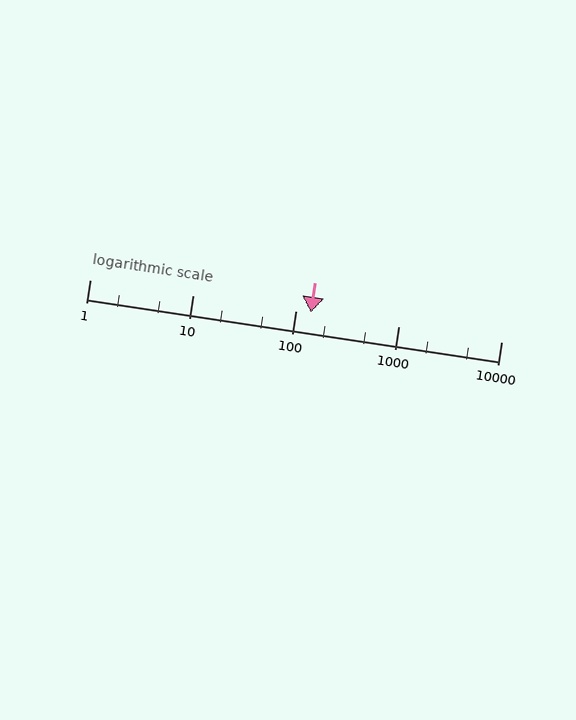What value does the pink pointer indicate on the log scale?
The pointer indicates approximately 140.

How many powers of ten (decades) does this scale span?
The scale spans 4 decades, from 1 to 10000.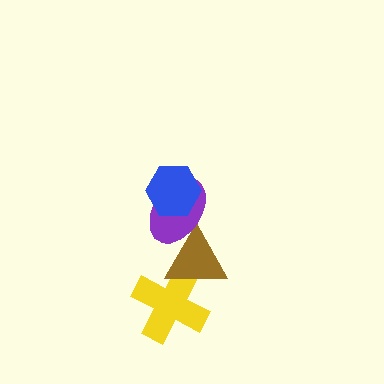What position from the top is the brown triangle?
The brown triangle is 3rd from the top.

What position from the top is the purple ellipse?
The purple ellipse is 2nd from the top.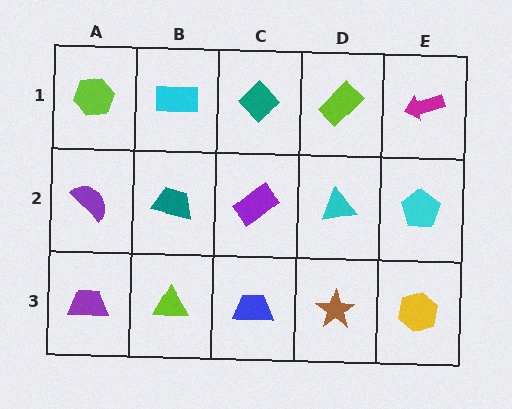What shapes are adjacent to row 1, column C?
A purple rectangle (row 2, column C), a cyan rectangle (row 1, column B), a lime rectangle (row 1, column D).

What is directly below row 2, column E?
A yellow hexagon.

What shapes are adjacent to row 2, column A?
A lime hexagon (row 1, column A), a purple trapezoid (row 3, column A), a teal trapezoid (row 2, column B).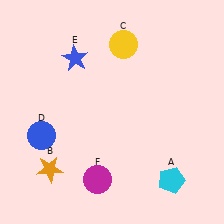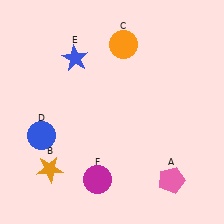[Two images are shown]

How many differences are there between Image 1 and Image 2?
There are 2 differences between the two images.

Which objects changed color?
A changed from cyan to pink. C changed from yellow to orange.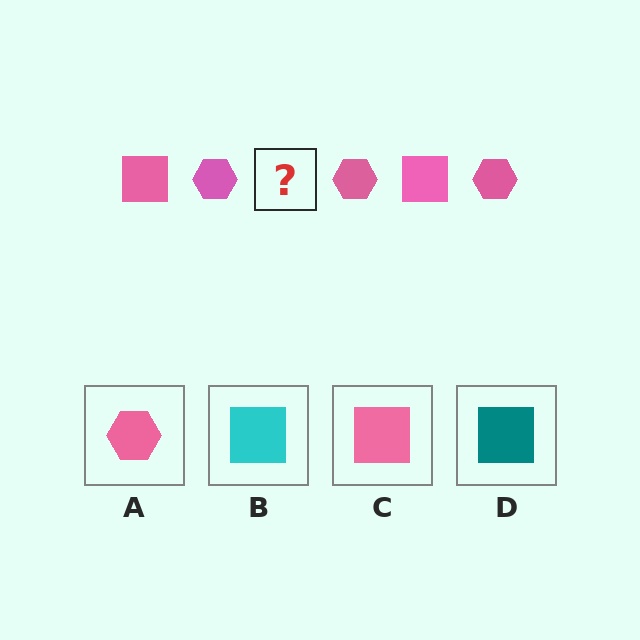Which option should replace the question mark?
Option C.